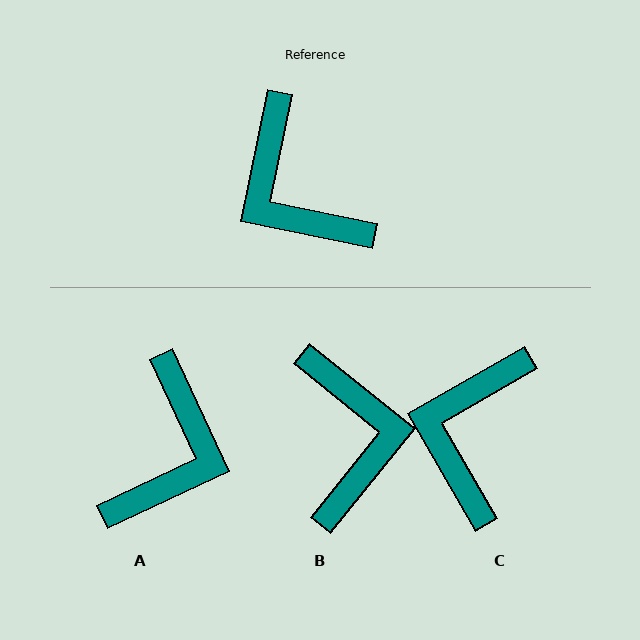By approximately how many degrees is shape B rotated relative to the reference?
Approximately 153 degrees counter-clockwise.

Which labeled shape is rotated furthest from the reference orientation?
B, about 153 degrees away.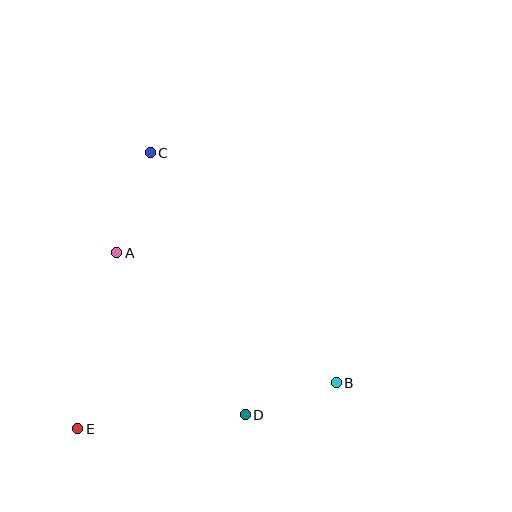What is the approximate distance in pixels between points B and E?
The distance between B and E is approximately 263 pixels.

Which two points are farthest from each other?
Points B and C are farthest from each other.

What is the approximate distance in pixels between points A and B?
The distance between A and B is approximately 255 pixels.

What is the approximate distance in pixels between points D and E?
The distance between D and E is approximately 168 pixels.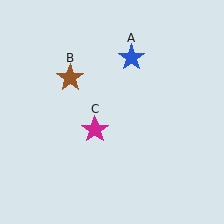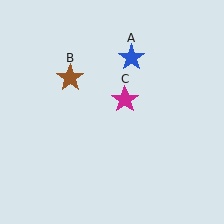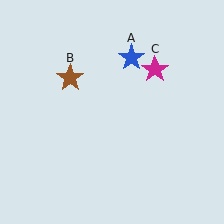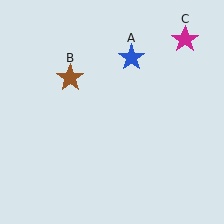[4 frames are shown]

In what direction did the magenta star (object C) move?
The magenta star (object C) moved up and to the right.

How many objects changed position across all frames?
1 object changed position: magenta star (object C).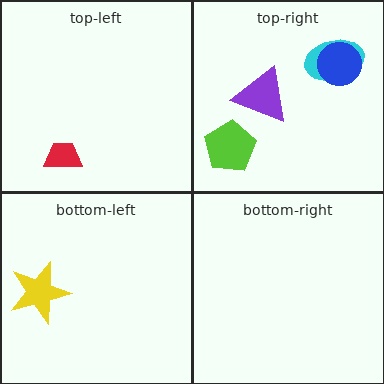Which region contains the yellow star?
The bottom-left region.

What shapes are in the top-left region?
The red trapezoid.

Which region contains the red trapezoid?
The top-left region.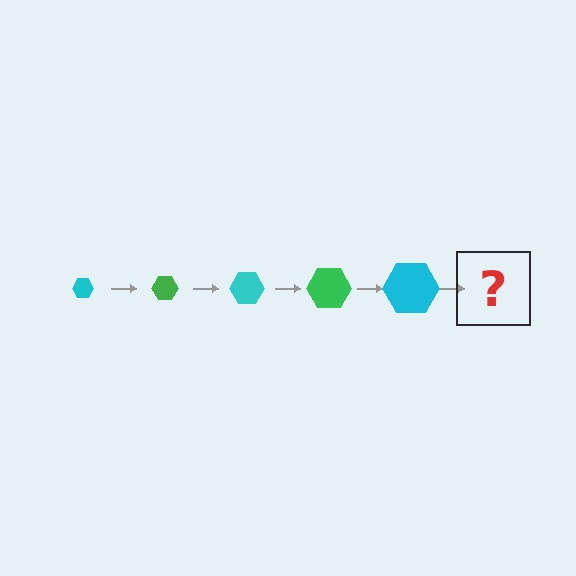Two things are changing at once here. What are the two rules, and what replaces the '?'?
The two rules are that the hexagon grows larger each step and the color cycles through cyan and green. The '?' should be a green hexagon, larger than the previous one.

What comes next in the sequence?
The next element should be a green hexagon, larger than the previous one.